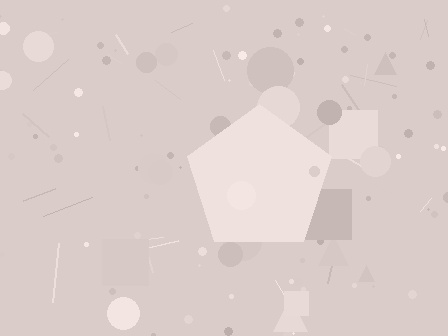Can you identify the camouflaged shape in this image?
The camouflaged shape is a pentagon.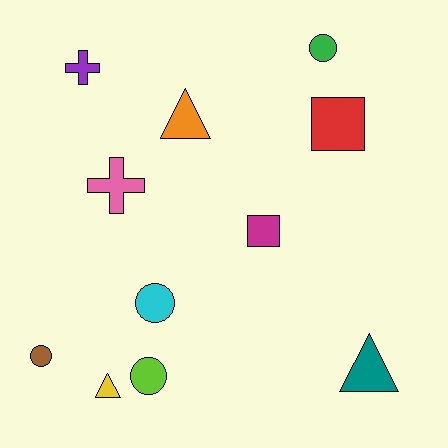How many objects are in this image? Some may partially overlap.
There are 11 objects.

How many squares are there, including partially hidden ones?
There are 2 squares.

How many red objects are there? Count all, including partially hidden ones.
There is 1 red object.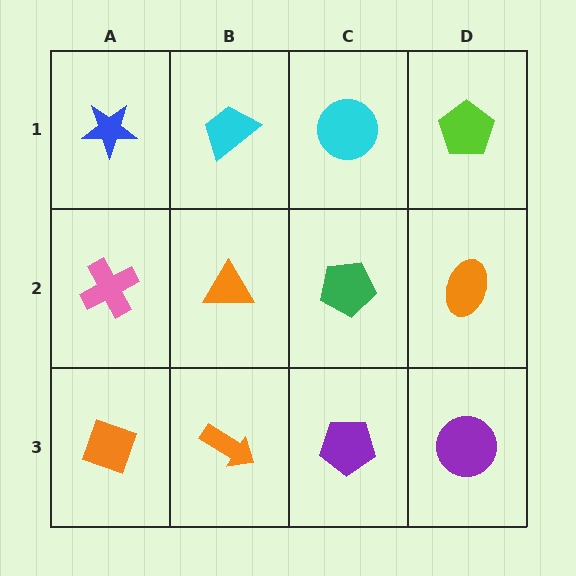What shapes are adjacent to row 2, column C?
A cyan circle (row 1, column C), a purple pentagon (row 3, column C), an orange triangle (row 2, column B), an orange ellipse (row 2, column D).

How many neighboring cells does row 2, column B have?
4.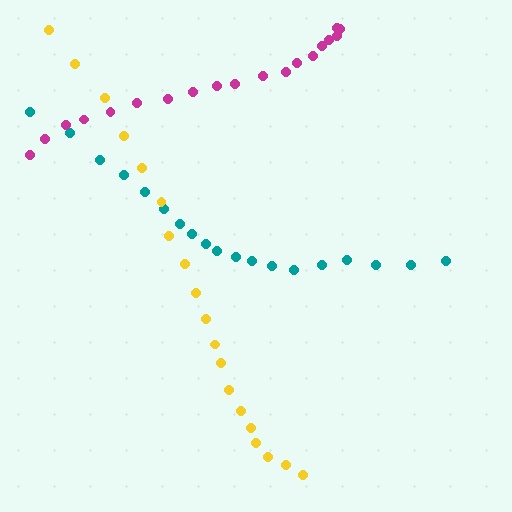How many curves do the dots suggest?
There are 3 distinct paths.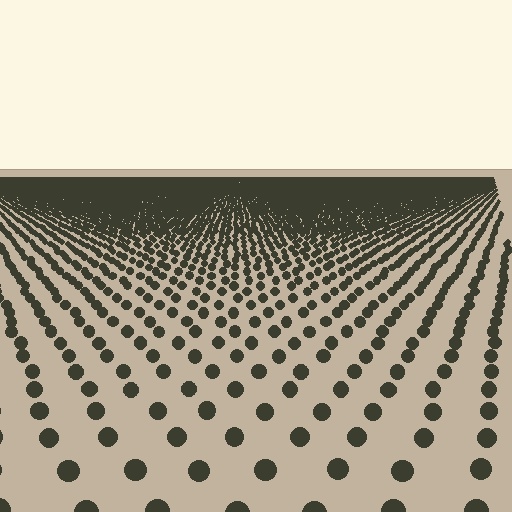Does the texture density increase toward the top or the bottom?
Density increases toward the top.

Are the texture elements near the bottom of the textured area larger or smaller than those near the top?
Larger. Near the bottom, elements are closer to the viewer and appear at a bigger on-screen size.